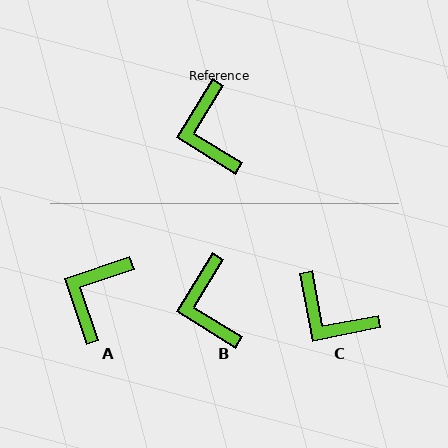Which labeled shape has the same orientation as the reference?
B.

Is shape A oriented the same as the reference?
No, it is off by about 40 degrees.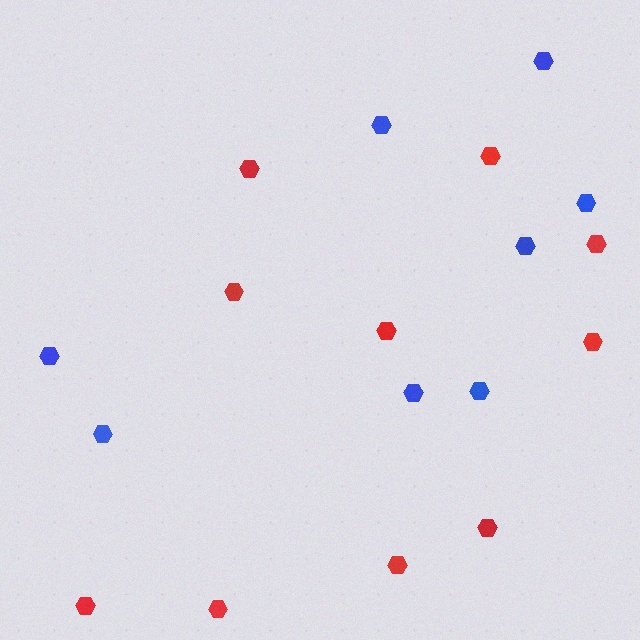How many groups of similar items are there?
There are 2 groups: one group of blue hexagons (8) and one group of red hexagons (10).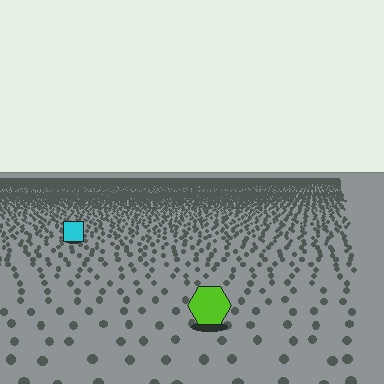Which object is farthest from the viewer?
The cyan square is farthest from the viewer. It appears smaller and the ground texture around it is denser.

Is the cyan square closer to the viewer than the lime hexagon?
No. The lime hexagon is closer — you can tell from the texture gradient: the ground texture is coarser near it.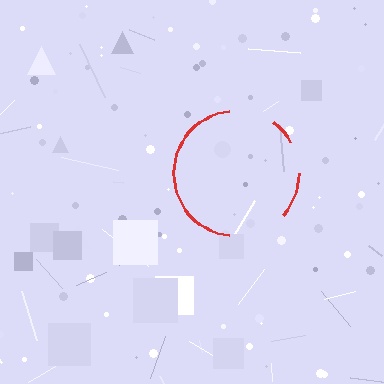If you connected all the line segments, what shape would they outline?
They would outline a circle.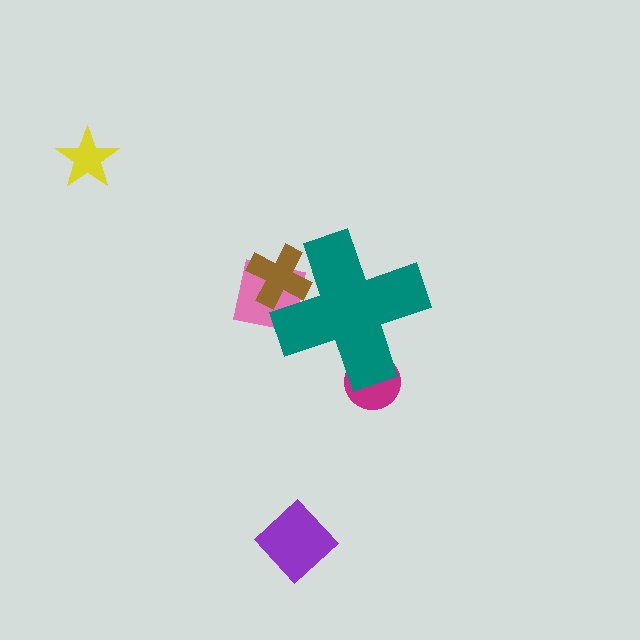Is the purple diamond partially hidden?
No, the purple diamond is fully visible.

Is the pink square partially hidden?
Yes, the pink square is partially hidden behind the teal cross.